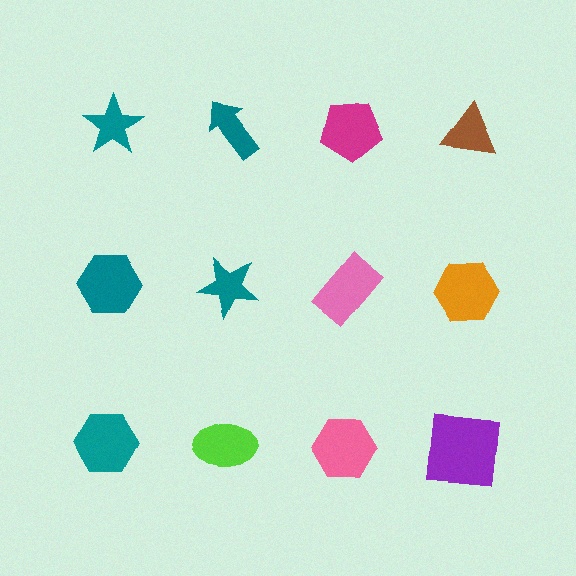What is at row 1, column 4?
A brown triangle.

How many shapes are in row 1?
4 shapes.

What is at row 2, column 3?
A pink rectangle.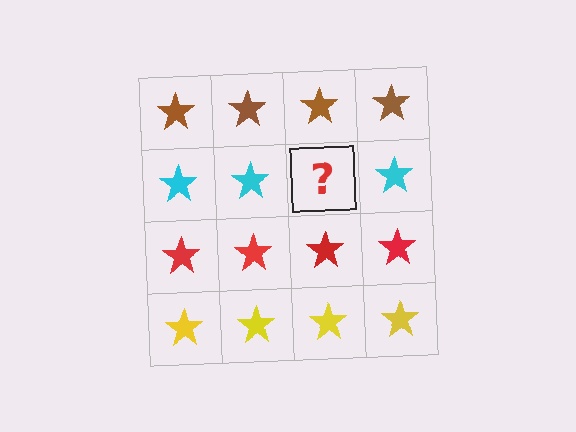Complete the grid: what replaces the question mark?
The question mark should be replaced with a cyan star.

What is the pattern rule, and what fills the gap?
The rule is that each row has a consistent color. The gap should be filled with a cyan star.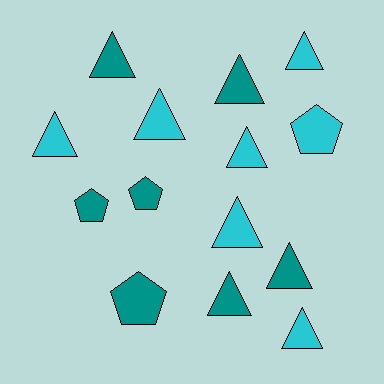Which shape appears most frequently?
Triangle, with 10 objects.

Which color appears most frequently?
Teal, with 7 objects.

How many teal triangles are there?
There are 4 teal triangles.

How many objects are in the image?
There are 14 objects.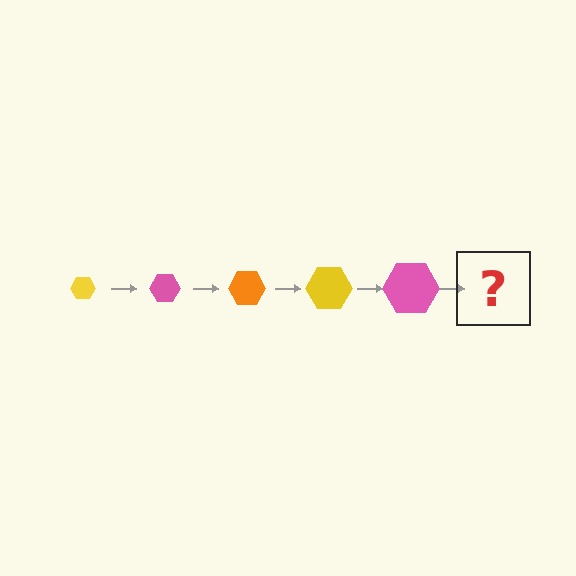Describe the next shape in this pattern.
It should be an orange hexagon, larger than the previous one.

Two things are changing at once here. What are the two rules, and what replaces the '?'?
The two rules are that the hexagon grows larger each step and the color cycles through yellow, pink, and orange. The '?' should be an orange hexagon, larger than the previous one.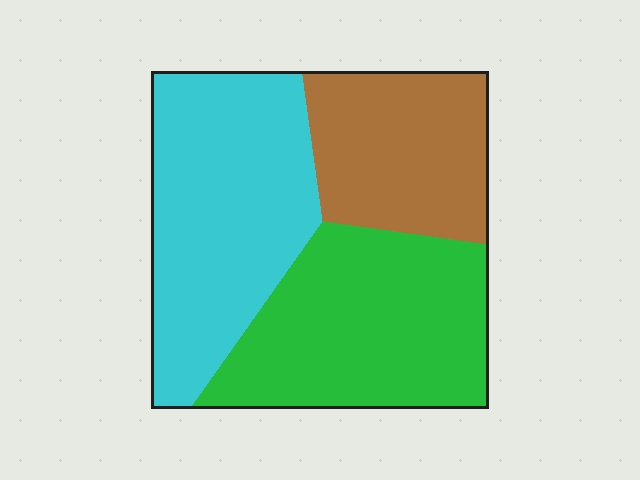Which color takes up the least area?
Brown, at roughly 25%.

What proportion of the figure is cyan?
Cyan covers roughly 40% of the figure.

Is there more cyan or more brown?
Cyan.